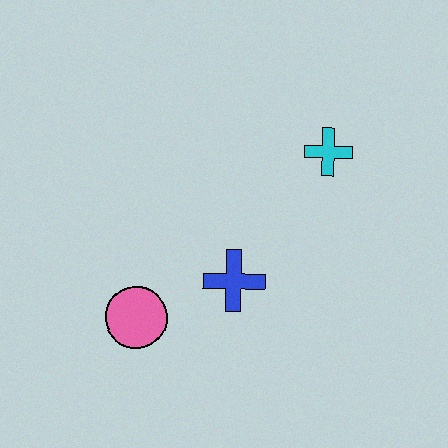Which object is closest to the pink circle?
The blue cross is closest to the pink circle.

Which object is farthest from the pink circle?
The cyan cross is farthest from the pink circle.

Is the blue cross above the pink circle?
Yes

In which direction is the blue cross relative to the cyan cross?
The blue cross is below the cyan cross.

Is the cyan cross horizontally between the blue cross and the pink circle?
No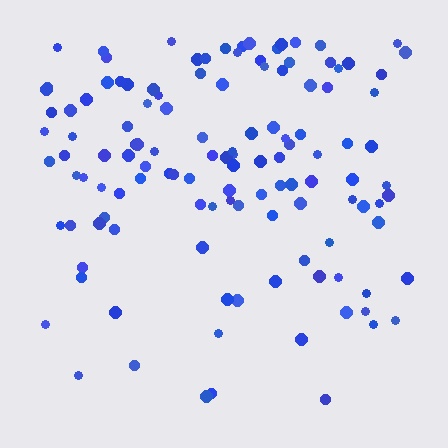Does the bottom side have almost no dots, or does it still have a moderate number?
Still a moderate number, just noticeably fewer than the top.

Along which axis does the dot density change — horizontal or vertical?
Vertical.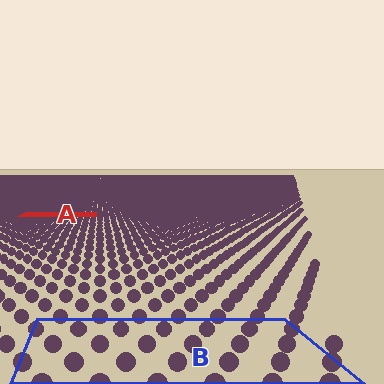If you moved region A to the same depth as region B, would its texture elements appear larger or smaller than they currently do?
They would appear larger. At a closer depth, the same texture elements are projected at a bigger on-screen size.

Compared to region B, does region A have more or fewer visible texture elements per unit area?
Region A has more texture elements per unit area — they are packed more densely because it is farther away.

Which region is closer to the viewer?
Region B is closer. The texture elements there are larger and more spread out.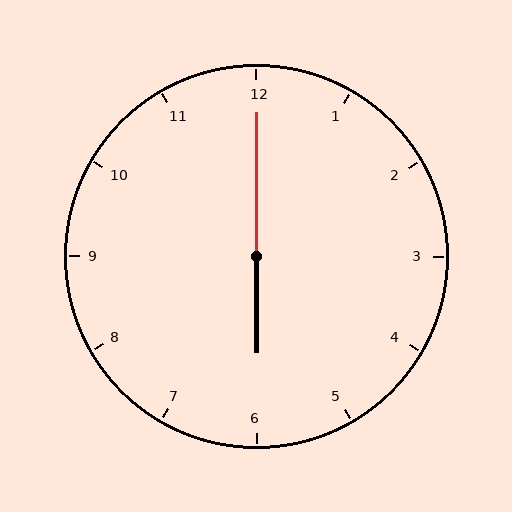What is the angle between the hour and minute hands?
Approximately 180 degrees.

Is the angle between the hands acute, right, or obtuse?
It is obtuse.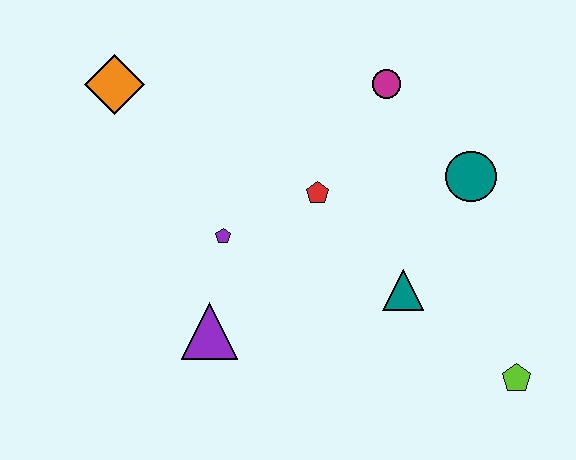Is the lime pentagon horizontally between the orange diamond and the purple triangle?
No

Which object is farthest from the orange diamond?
The lime pentagon is farthest from the orange diamond.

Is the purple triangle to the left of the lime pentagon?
Yes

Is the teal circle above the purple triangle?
Yes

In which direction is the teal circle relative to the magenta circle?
The teal circle is below the magenta circle.